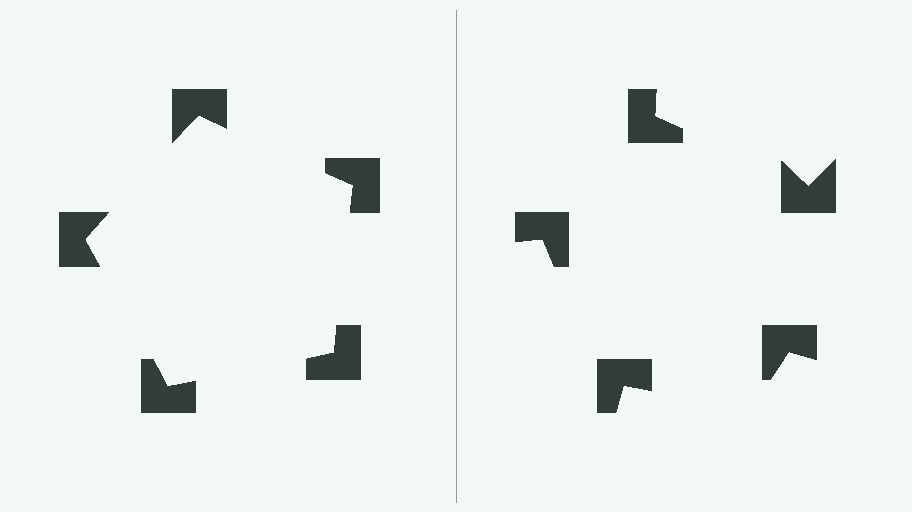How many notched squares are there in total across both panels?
10 — 5 on each side.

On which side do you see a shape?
An illusory pentagon appears on the left side. On the right side the wedge cuts are rotated, so no coherent shape forms.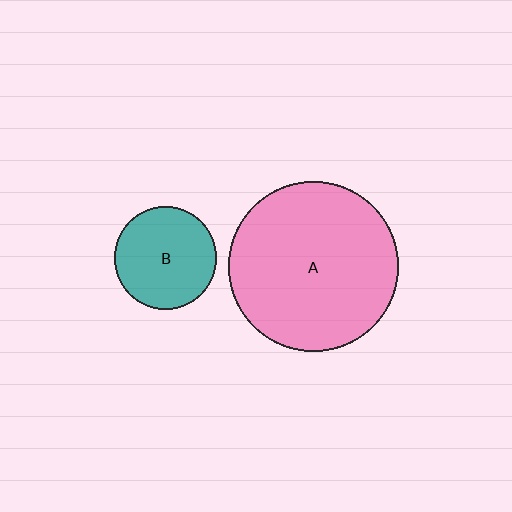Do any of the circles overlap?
No, none of the circles overlap.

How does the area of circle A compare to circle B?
Approximately 2.8 times.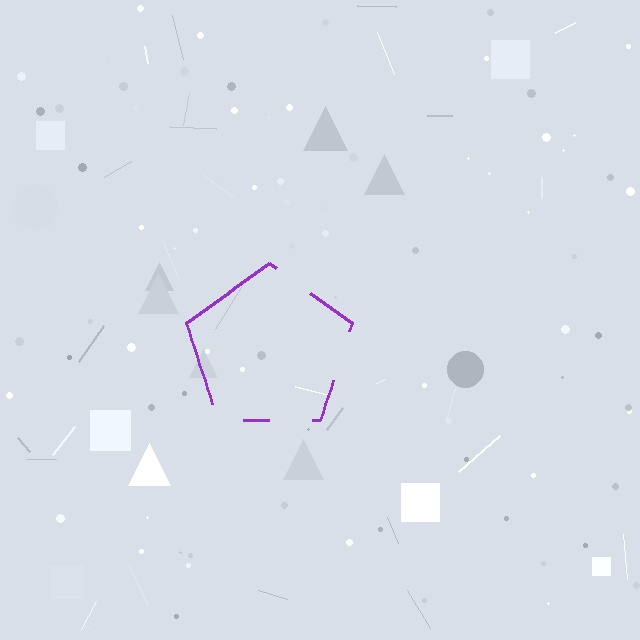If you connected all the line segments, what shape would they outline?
They would outline a pentagon.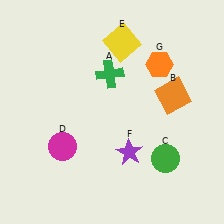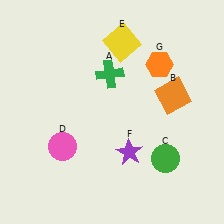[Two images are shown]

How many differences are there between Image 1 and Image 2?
There is 1 difference between the two images.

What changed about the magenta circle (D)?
In Image 1, D is magenta. In Image 2, it changed to pink.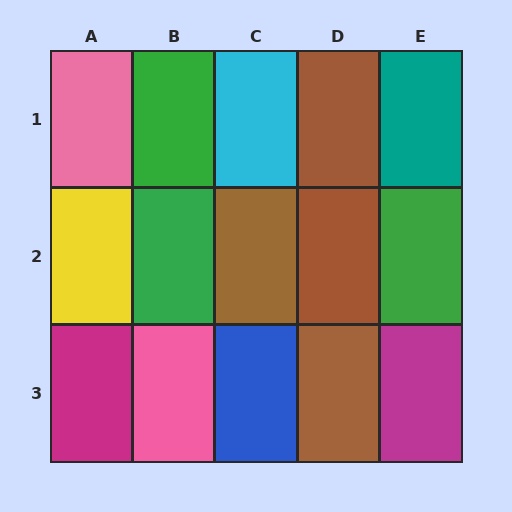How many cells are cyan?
1 cell is cyan.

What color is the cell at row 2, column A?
Yellow.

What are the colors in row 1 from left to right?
Pink, green, cyan, brown, teal.